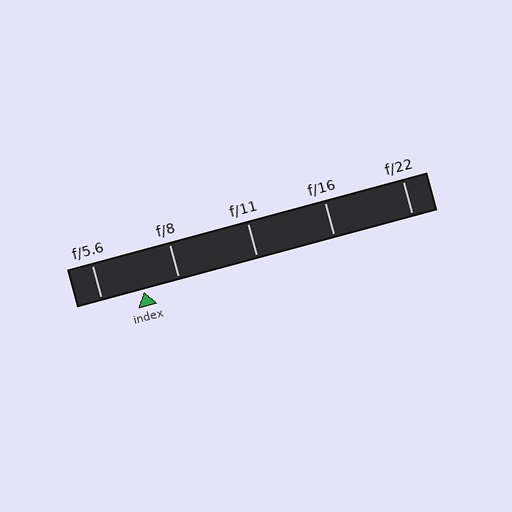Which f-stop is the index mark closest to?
The index mark is closest to f/8.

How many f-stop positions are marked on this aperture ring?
There are 5 f-stop positions marked.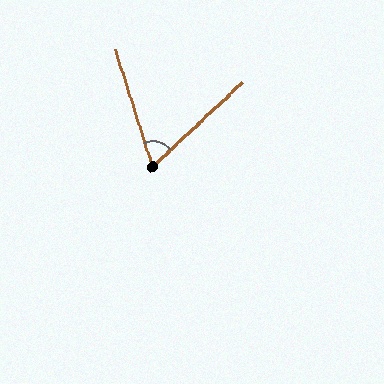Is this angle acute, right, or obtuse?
It is acute.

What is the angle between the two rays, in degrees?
Approximately 65 degrees.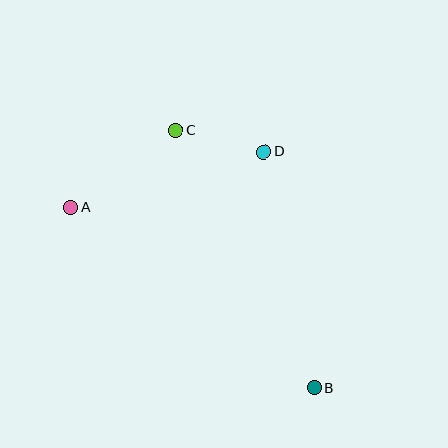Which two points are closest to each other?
Points C and D are closest to each other.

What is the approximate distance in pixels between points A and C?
The distance between A and C is approximately 131 pixels.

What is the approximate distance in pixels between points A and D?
The distance between A and D is approximately 201 pixels.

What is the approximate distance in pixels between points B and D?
The distance between B and D is approximately 242 pixels.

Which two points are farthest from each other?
Points A and B are farthest from each other.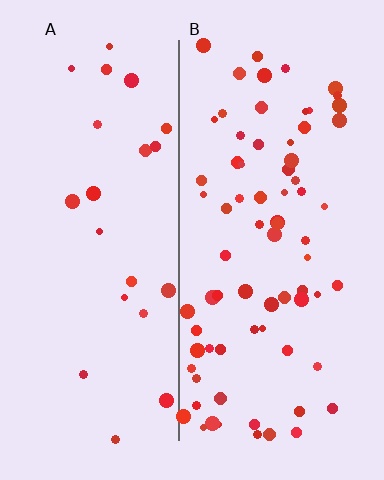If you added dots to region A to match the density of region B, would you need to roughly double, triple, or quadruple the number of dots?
Approximately triple.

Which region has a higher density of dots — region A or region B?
B (the right).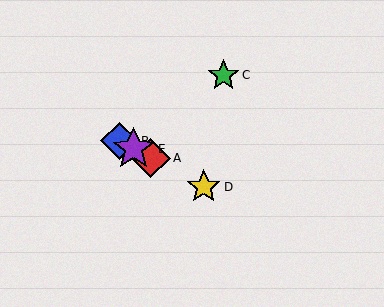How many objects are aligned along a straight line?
4 objects (A, B, D, E) are aligned along a straight line.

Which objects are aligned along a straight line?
Objects A, B, D, E are aligned along a straight line.